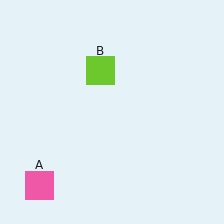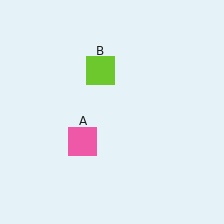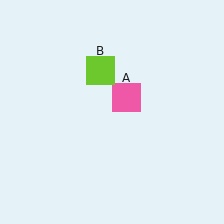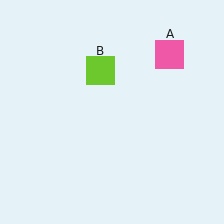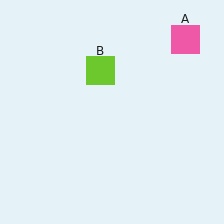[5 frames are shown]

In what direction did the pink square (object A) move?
The pink square (object A) moved up and to the right.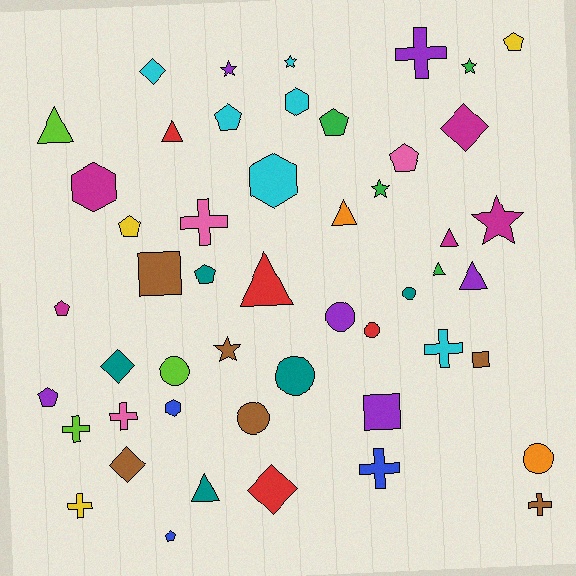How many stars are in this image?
There are 6 stars.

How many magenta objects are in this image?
There are 5 magenta objects.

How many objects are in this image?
There are 50 objects.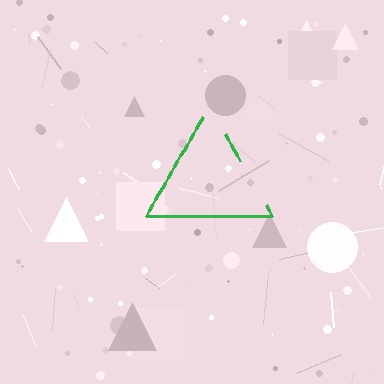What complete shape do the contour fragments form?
The contour fragments form a triangle.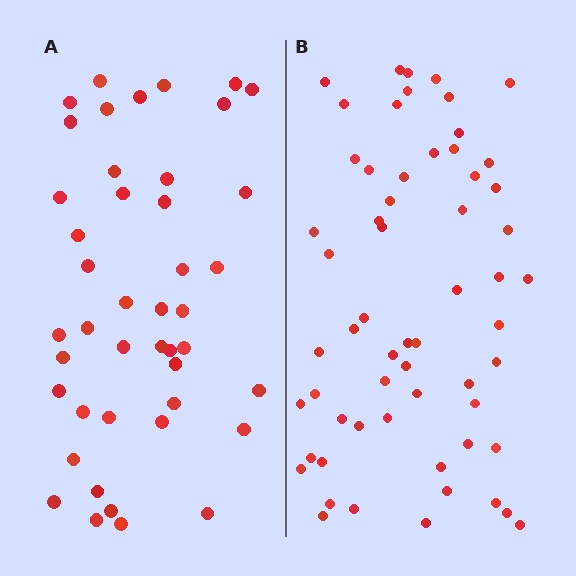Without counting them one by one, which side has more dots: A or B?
Region B (the right region) has more dots.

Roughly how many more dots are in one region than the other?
Region B has approximately 15 more dots than region A.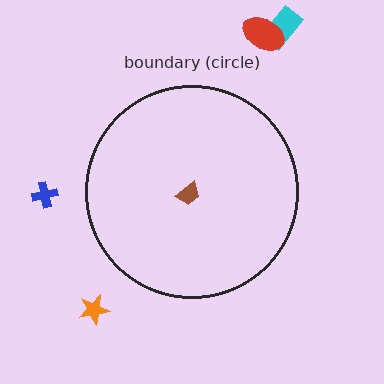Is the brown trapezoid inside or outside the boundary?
Inside.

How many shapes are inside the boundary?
1 inside, 4 outside.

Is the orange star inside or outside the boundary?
Outside.